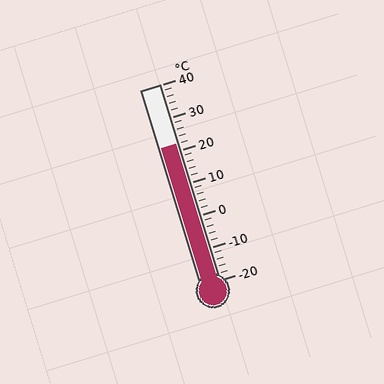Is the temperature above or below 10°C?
The temperature is above 10°C.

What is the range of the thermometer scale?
The thermometer scale ranges from -20°C to 40°C.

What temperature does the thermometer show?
The thermometer shows approximately 22°C.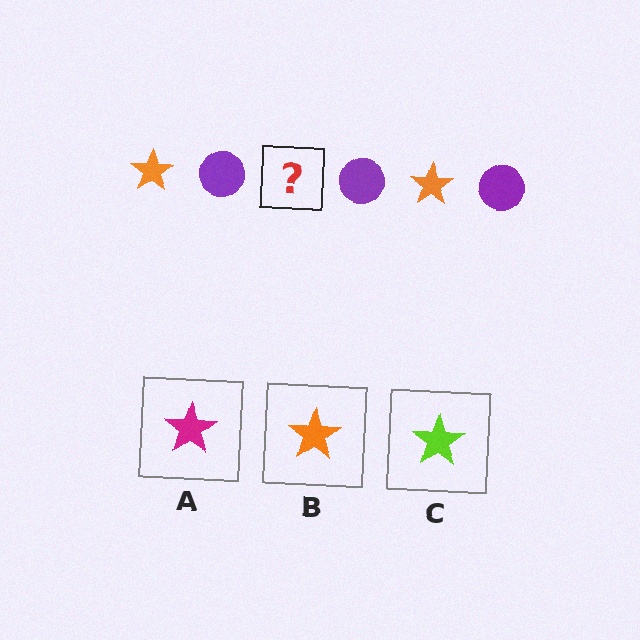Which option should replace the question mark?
Option B.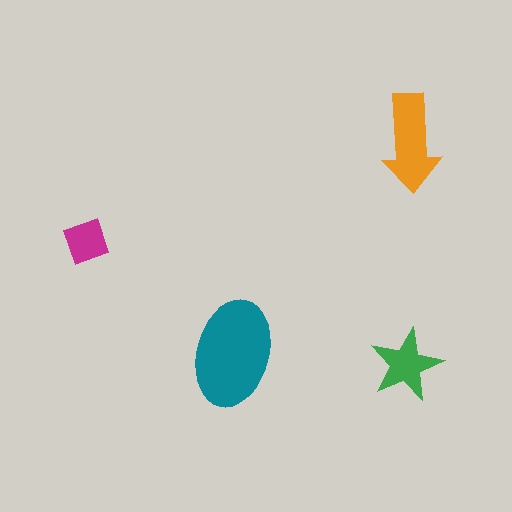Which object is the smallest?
The magenta diamond.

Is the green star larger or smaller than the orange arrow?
Smaller.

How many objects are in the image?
There are 4 objects in the image.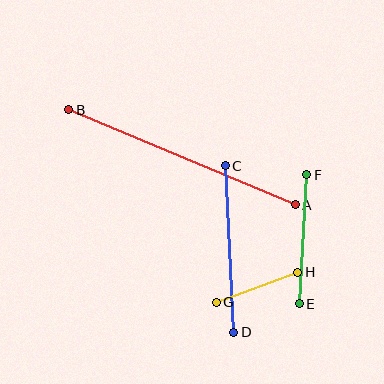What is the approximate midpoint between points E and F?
The midpoint is at approximately (303, 239) pixels.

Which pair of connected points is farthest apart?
Points A and B are farthest apart.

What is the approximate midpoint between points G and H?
The midpoint is at approximately (257, 287) pixels.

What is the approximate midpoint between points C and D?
The midpoint is at approximately (229, 249) pixels.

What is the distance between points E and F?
The distance is approximately 129 pixels.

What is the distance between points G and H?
The distance is approximately 87 pixels.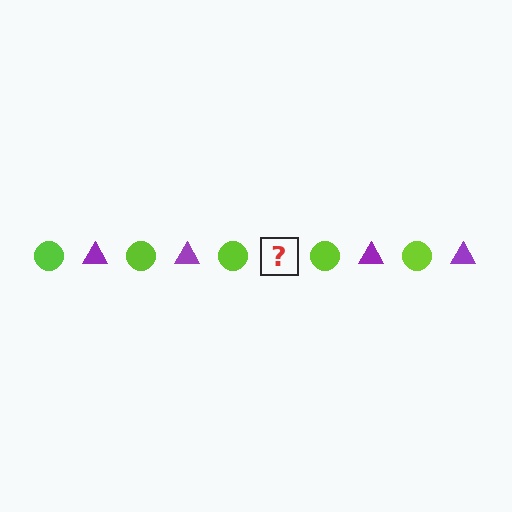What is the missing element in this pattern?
The missing element is a purple triangle.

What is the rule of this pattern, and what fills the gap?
The rule is that the pattern alternates between lime circle and purple triangle. The gap should be filled with a purple triangle.